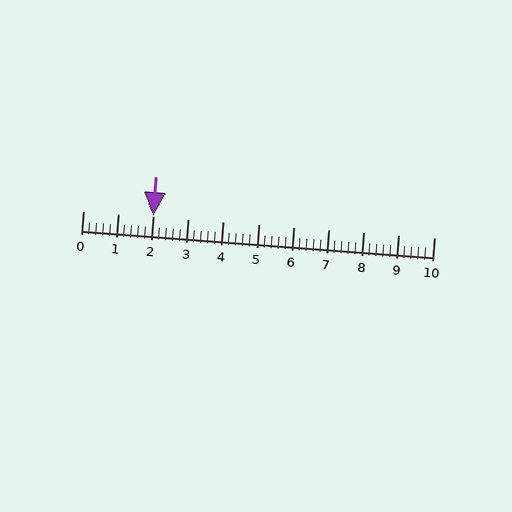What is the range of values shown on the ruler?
The ruler shows values from 0 to 10.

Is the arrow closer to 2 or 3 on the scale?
The arrow is closer to 2.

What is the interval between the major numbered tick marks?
The major tick marks are spaced 1 units apart.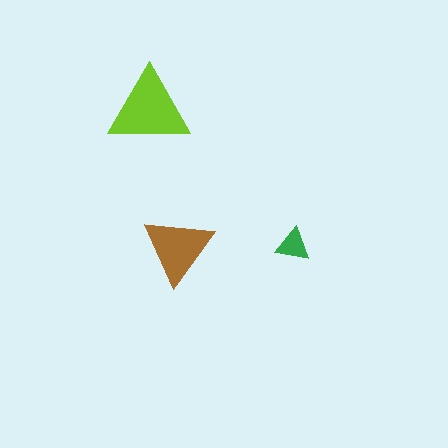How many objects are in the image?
There are 3 objects in the image.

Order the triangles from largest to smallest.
the lime one, the brown one, the green one.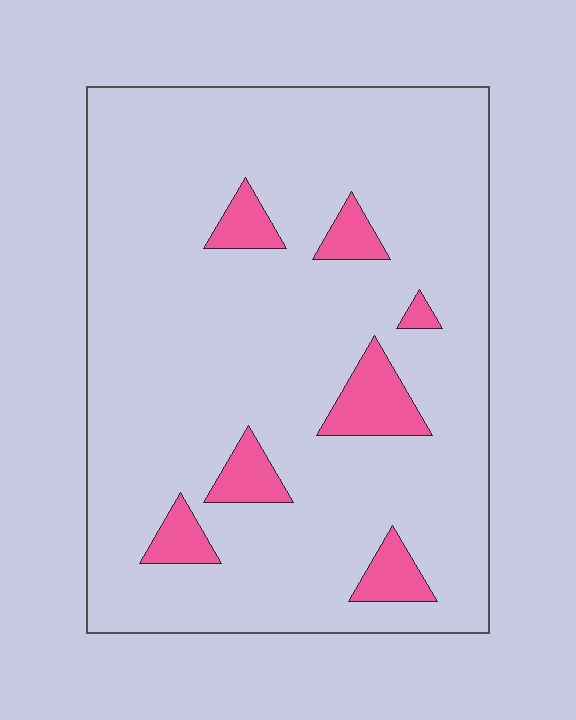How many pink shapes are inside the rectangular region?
7.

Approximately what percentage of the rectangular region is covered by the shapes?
Approximately 10%.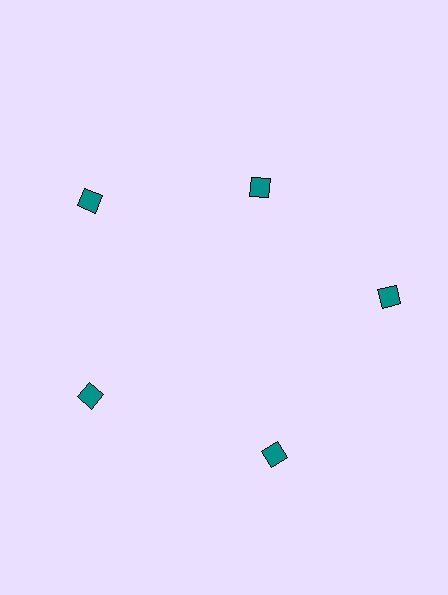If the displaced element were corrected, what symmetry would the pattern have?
It would have 5-fold rotational symmetry — the pattern would map onto itself every 72 degrees.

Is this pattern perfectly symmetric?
No. The 5 teal diamonds are arranged in a ring, but one element near the 1 o'clock position is pulled inward toward the center, breaking the 5-fold rotational symmetry.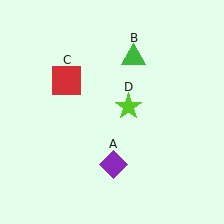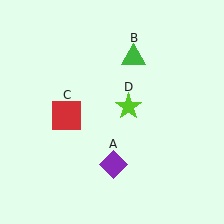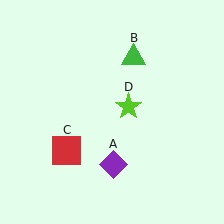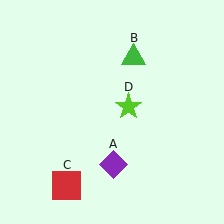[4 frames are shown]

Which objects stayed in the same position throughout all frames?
Purple diamond (object A) and green triangle (object B) and lime star (object D) remained stationary.